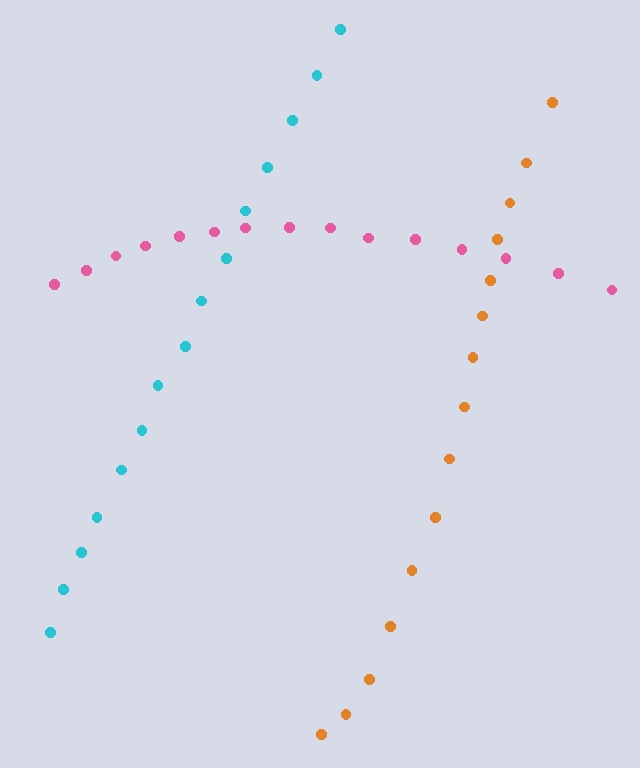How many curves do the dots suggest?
There are 3 distinct paths.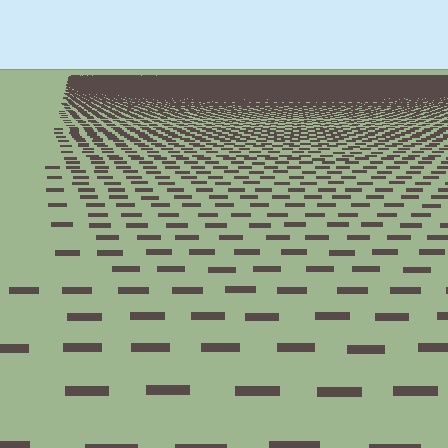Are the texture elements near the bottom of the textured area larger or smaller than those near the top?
Larger. Near the bottom, elements are closer to the viewer and appear at a bigger on-screen size.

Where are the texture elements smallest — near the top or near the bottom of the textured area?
Near the top.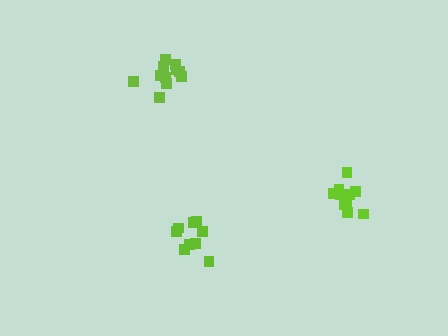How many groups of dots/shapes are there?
There are 3 groups.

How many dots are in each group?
Group 1: 9 dots, Group 2: 13 dots, Group 3: 11 dots (33 total).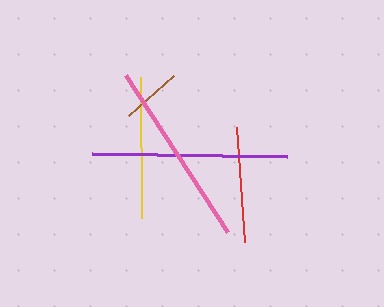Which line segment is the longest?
The purple line is the longest at approximately 196 pixels.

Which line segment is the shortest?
The brown line is the shortest at approximately 60 pixels.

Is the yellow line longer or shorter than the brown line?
The yellow line is longer than the brown line.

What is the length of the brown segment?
The brown segment is approximately 60 pixels long.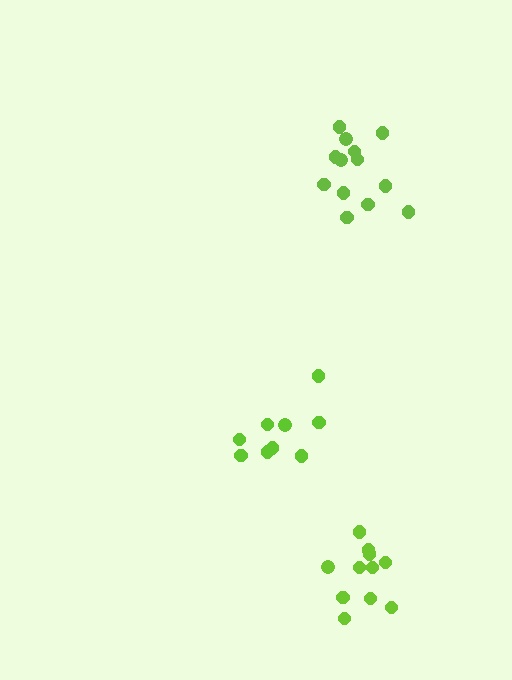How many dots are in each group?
Group 1: 13 dots, Group 2: 9 dots, Group 3: 11 dots (33 total).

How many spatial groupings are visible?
There are 3 spatial groupings.